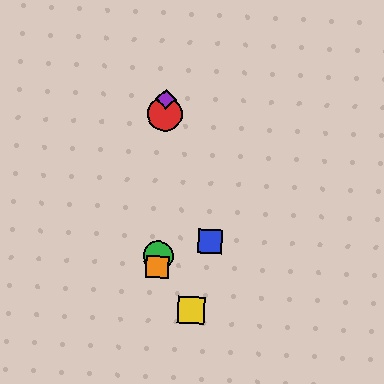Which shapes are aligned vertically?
The red circle, the green circle, the purple diamond, the orange square are aligned vertically.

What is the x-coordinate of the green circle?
The green circle is at x≈158.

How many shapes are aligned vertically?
4 shapes (the red circle, the green circle, the purple diamond, the orange square) are aligned vertically.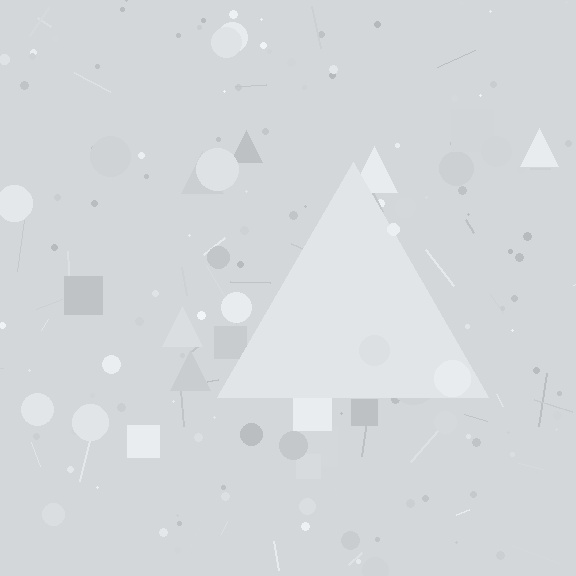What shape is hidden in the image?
A triangle is hidden in the image.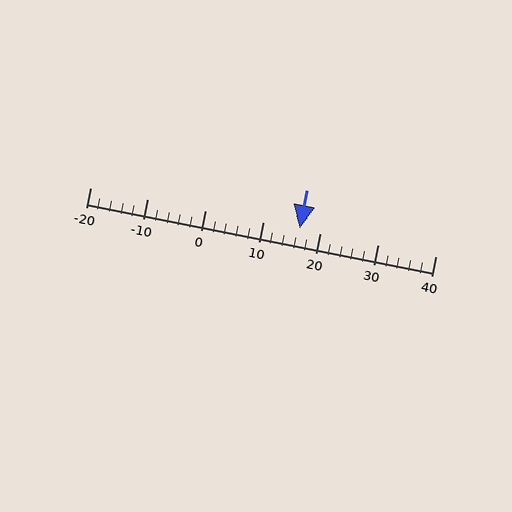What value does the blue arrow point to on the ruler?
The blue arrow points to approximately 16.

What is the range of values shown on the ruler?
The ruler shows values from -20 to 40.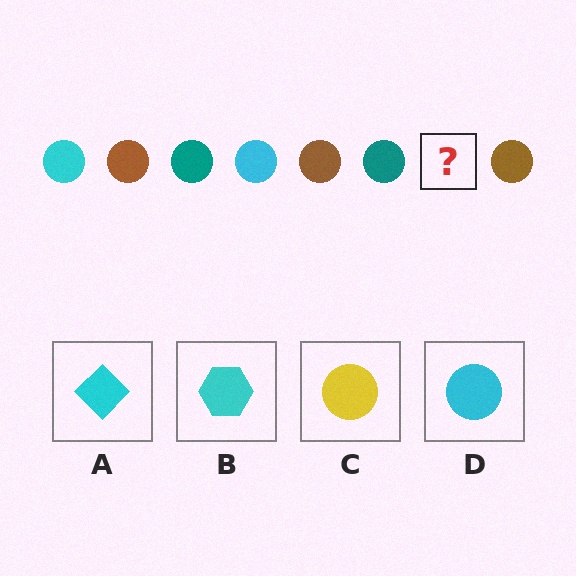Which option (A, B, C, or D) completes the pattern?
D.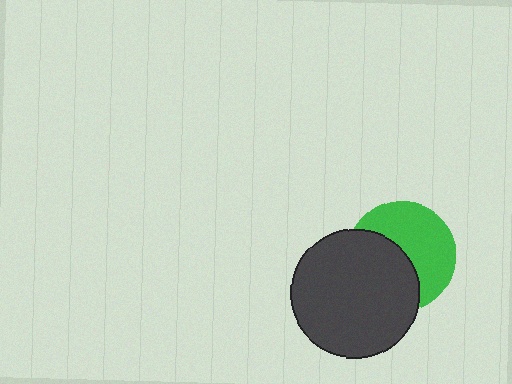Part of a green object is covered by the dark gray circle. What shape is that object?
It is a circle.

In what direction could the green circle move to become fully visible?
The green circle could move toward the upper-right. That would shift it out from behind the dark gray circle entirely.